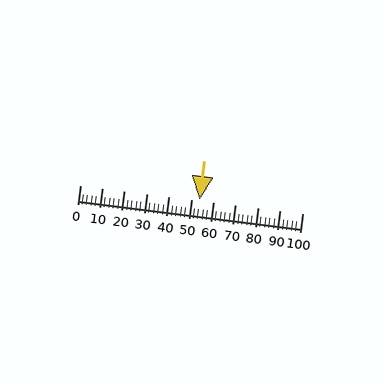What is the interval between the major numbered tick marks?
The major tick marks are spaced 10 units apart.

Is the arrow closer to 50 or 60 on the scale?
The arrow is closer to 50.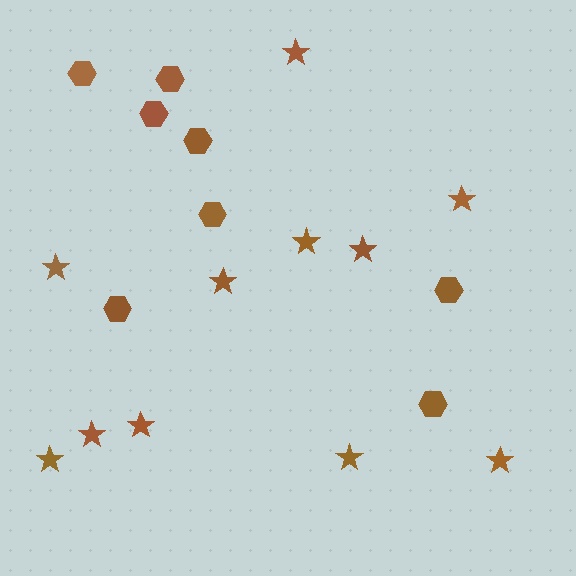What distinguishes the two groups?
There are 2 groups: one group of hexagons (8) and one group of stars (11).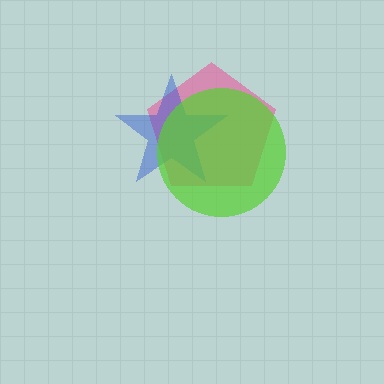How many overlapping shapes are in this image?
There are 3 overlapping shapes in the image.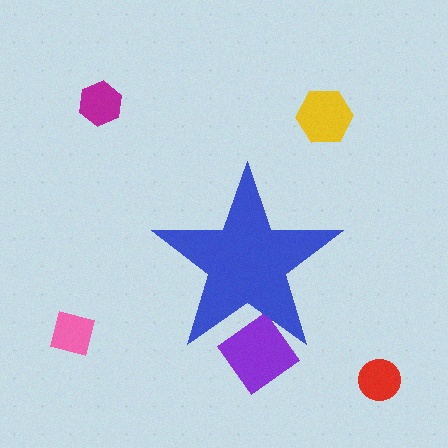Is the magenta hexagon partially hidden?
No, the magenta hexagon is fully visible.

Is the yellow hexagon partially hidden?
No, the yellow hexagon is fully visible.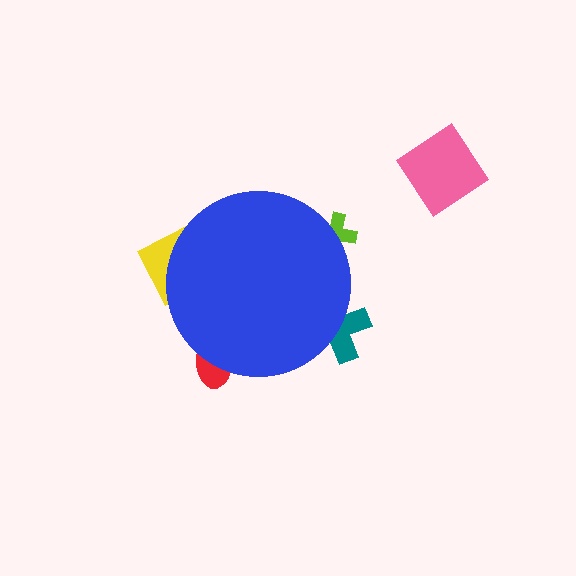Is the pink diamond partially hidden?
No, the pink diamond is fully visible.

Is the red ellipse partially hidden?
Yes, the red ellipse is partially hidden behind the blue circle.